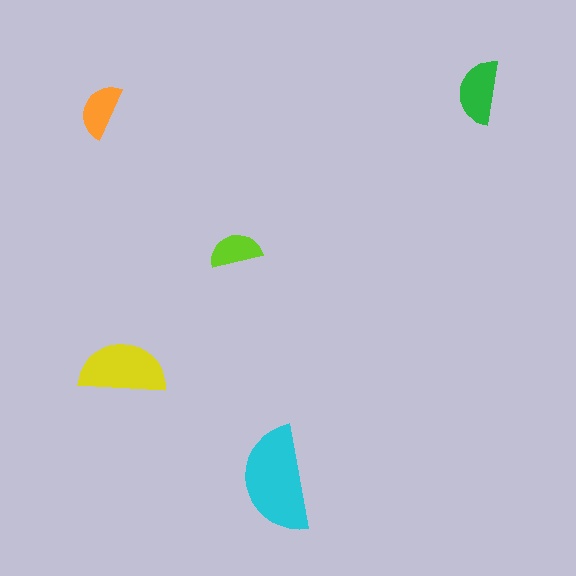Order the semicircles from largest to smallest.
the cyan one, the yellow one, the green one, the orange one, the lime one.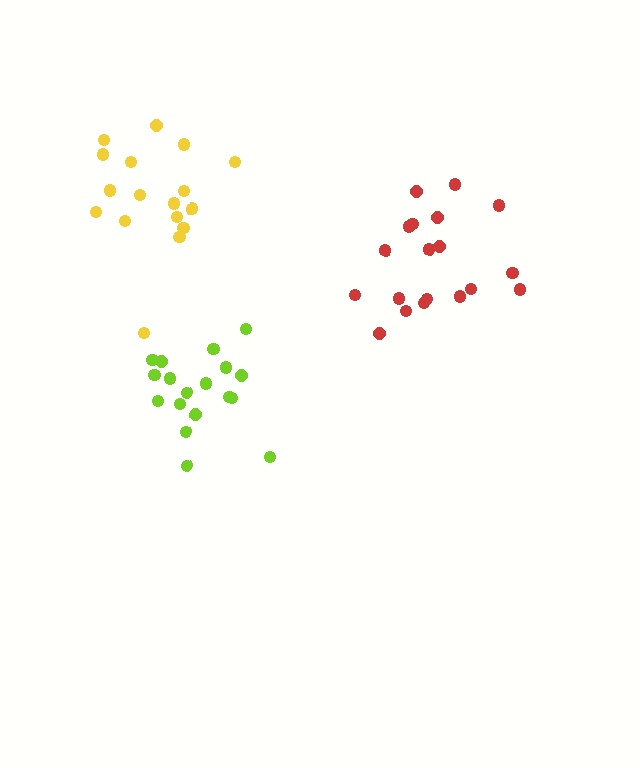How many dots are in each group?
Group 1: 17 dots, Group 2: 18 dots, Group 3: 19 dots (54 total).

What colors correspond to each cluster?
The clusters are colored: yellow, lime, red.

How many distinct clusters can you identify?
There are 3 distinct clusters.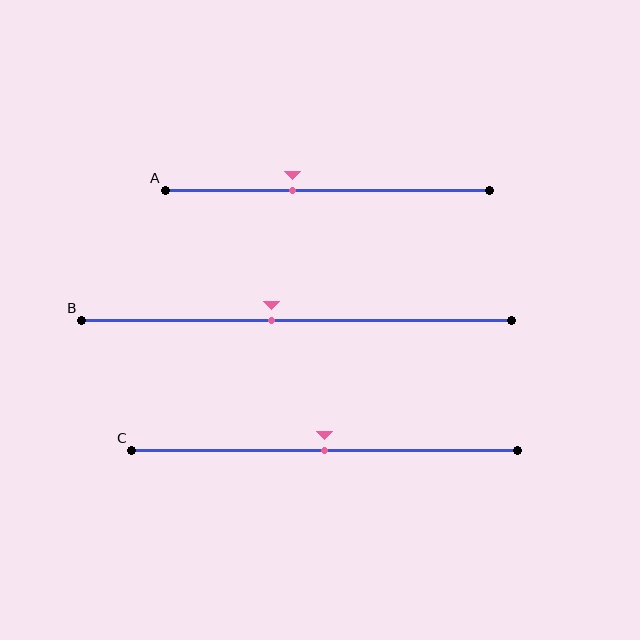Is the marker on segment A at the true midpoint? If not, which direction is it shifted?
No, the marker on segment A is shifted to the left by about 11% of the segment length.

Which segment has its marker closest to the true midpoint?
Segment C has its marker closest to the true midpoint.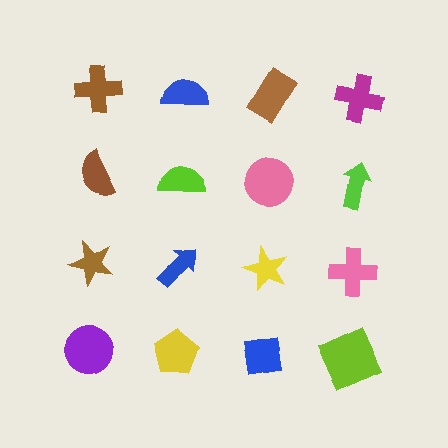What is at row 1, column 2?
A blue semicircle.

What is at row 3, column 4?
A pink cross.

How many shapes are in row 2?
4 shapes.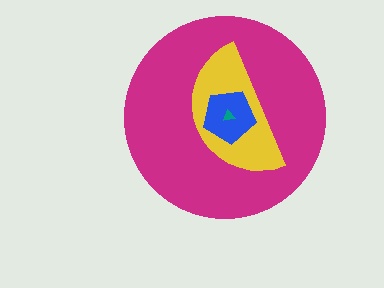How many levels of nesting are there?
4.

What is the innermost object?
The teal triangle.